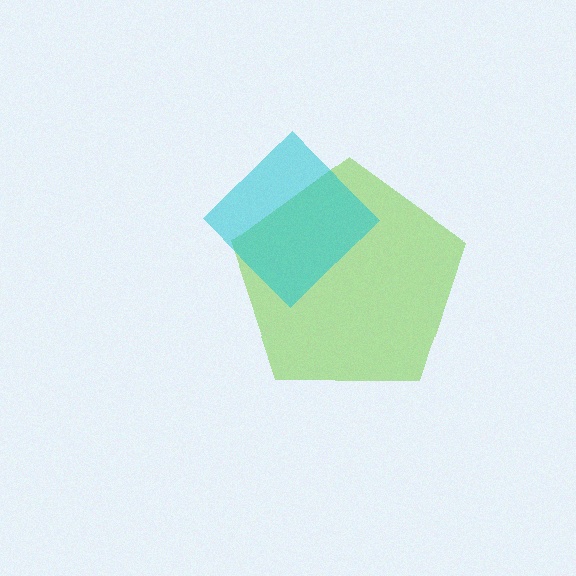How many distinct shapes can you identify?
There are 2 distinct shapes: a lime pentagon, a cyan diamond.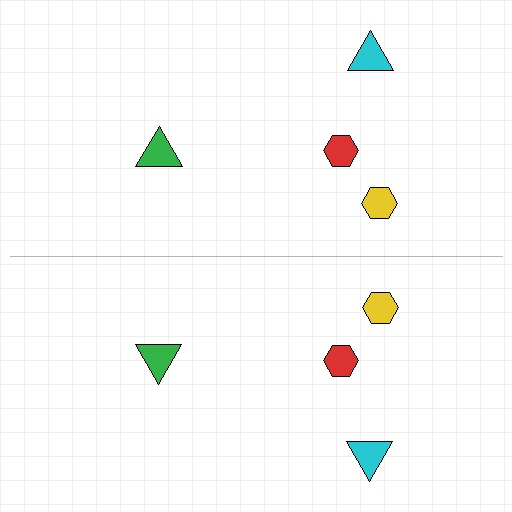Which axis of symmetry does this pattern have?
The pattern has a horizontal axis of symmetry running through the center of the image.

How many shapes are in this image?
There are 8 shapes in this image.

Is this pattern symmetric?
Yes, this pattern has bilateral (reflection) symmetry.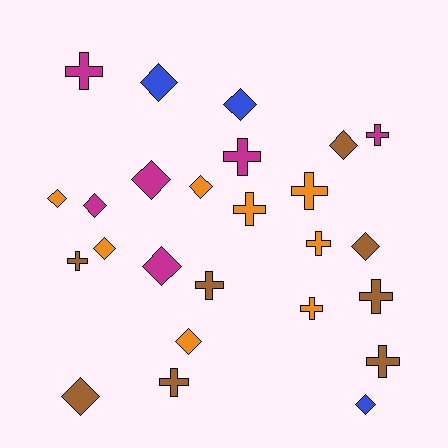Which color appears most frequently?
Brown, with 8 objects.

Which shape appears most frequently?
Diamond, with 13 objects.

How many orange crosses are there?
There are 4 orange crosses.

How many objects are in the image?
There are 25 objects.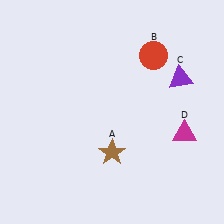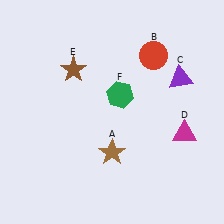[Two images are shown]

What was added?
A brown star (E), a green hexagon (F) were added in Image 2.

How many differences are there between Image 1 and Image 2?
There are 2 differences between the two images.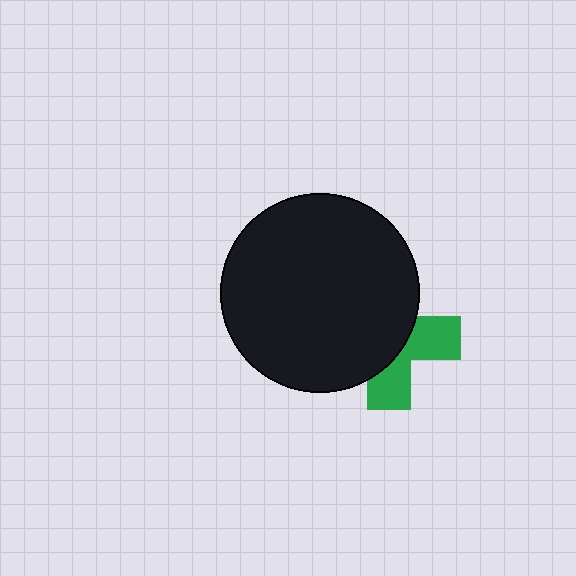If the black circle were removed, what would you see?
You would see the complete green cross.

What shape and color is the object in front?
The object in front is a black circle.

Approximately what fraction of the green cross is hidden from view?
Roughly 61% of the green cross is hidden behind the black circle.